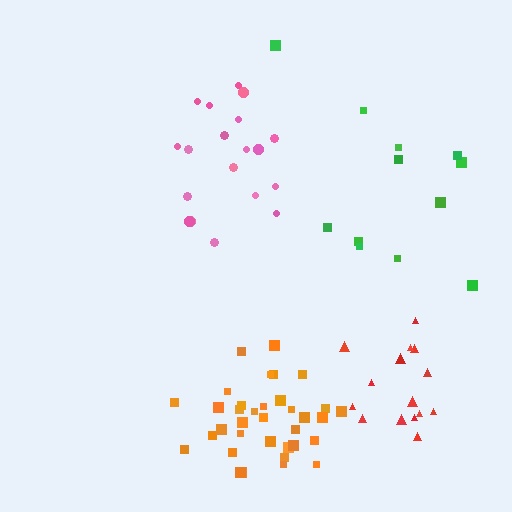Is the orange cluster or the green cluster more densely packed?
Orange.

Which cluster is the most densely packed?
Orange.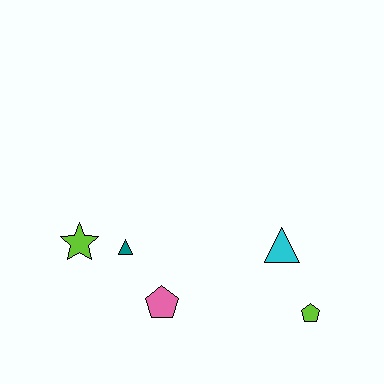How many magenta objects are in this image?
There are no magenta objects.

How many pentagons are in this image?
There are 2 pentagons.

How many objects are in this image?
There are 5 objects.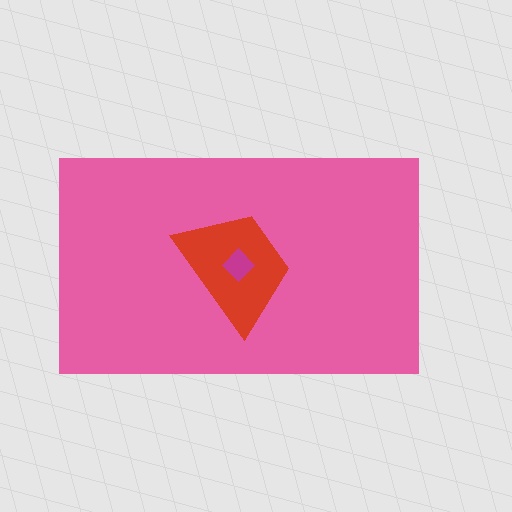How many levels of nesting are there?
3.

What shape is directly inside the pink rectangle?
The red trapezoid.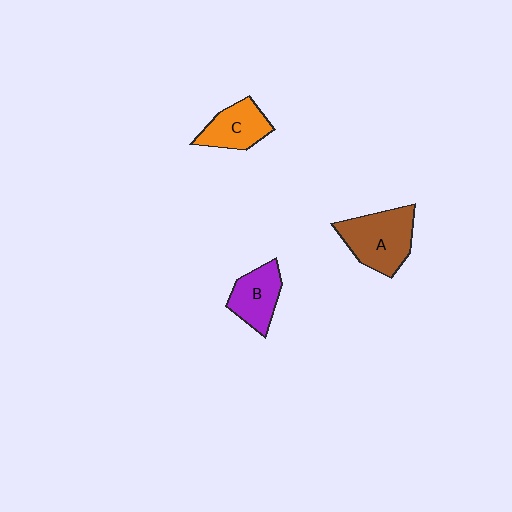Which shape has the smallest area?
Shape C (orange).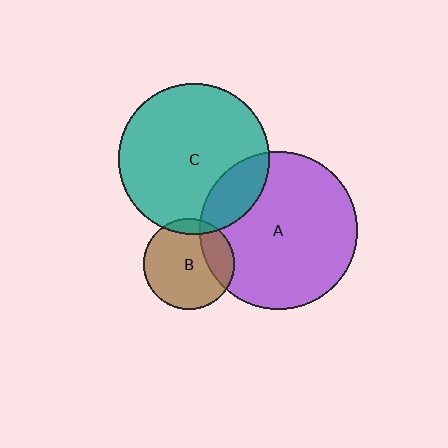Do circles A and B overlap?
Yes.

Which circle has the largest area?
Circle A (purple).